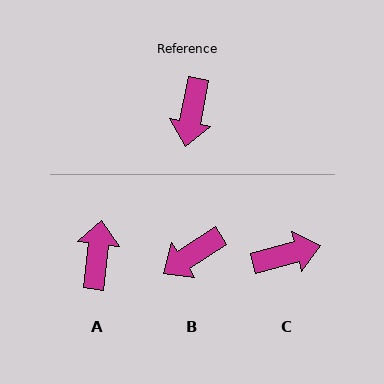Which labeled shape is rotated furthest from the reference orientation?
A, about 176 degrees away.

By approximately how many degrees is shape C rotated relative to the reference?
Approximately 115 degrees counter-clockwise.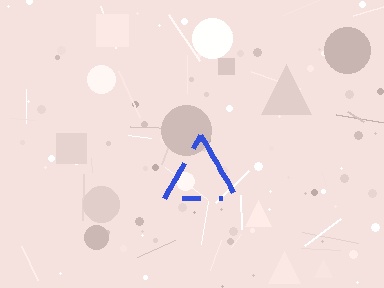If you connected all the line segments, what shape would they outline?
They would outline a triangle.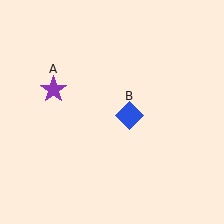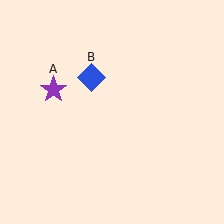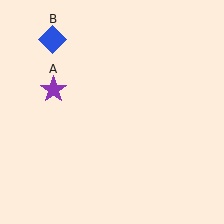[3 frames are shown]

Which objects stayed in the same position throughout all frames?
Purple star (object A) remained stationary.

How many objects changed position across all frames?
1 object changed position: blue diamond (object B).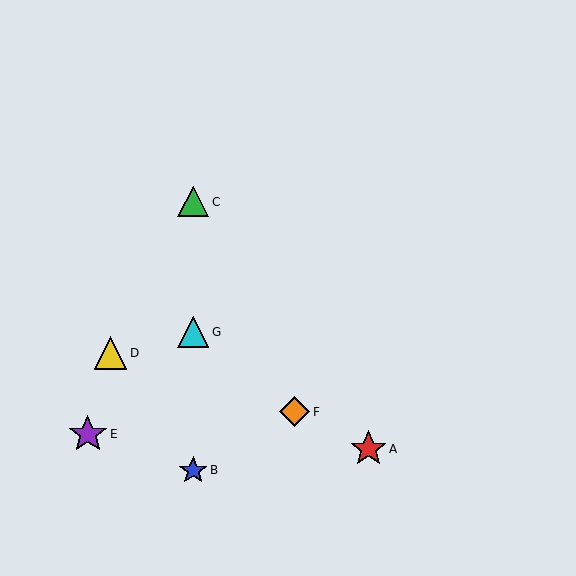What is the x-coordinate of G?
Object G is at x≈193.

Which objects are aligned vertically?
Objects B, C, G are aligned vertically.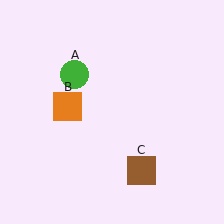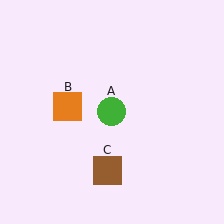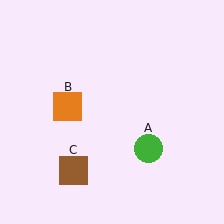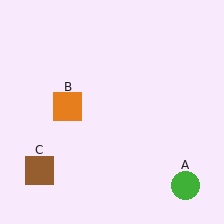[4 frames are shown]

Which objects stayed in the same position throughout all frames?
Orange square (object B) remained stationary.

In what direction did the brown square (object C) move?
The brown square (object C) moved left.